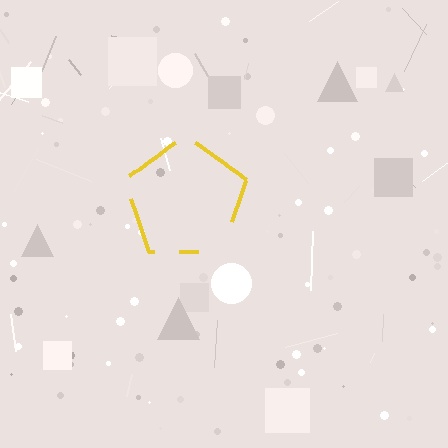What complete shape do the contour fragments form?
The contour fragments form a pentagon.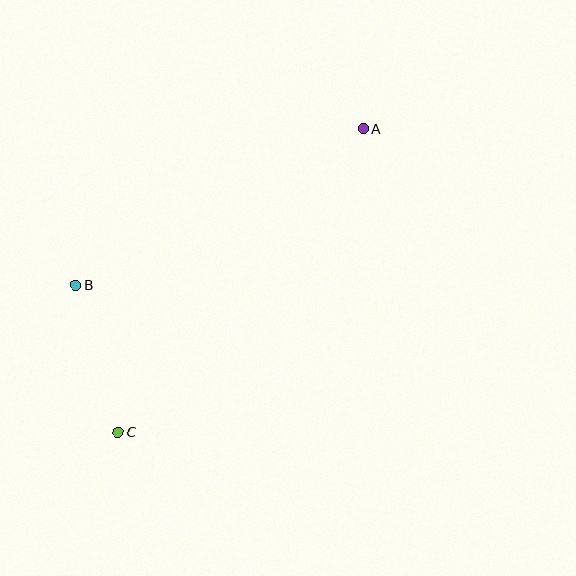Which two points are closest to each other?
Points B and C are closest to each other.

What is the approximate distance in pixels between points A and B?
The distance between A and B is approximately 327 pixels.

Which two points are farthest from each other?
Points A and C are farthest from each other.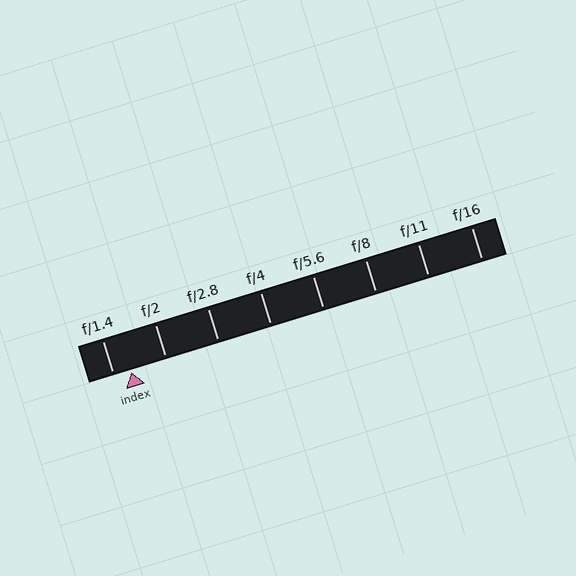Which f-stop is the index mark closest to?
The index mark is closest to f/1.4.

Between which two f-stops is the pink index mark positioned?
The index mark is between f/1.4 and f/2.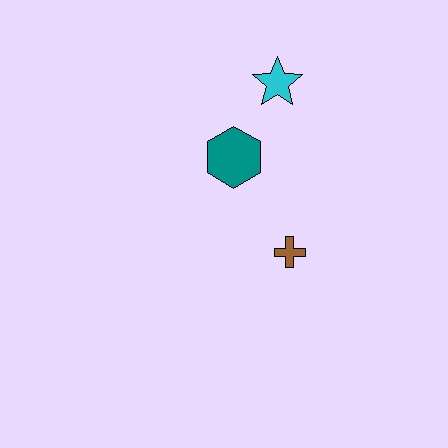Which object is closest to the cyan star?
The teal hexagon is closest to the cyan star.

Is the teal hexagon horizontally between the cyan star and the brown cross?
No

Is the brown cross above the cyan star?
No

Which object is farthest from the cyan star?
The brown cross is farthest from the cyan star.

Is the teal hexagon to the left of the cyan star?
Yes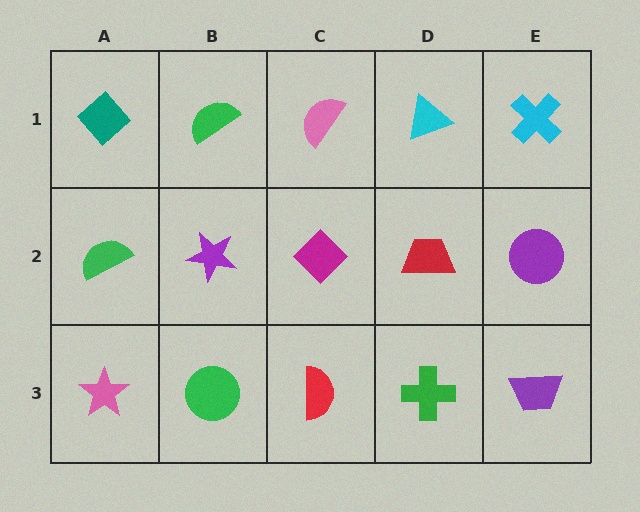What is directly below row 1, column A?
A green semicircle.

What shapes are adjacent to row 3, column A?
A green semicircle (row 2, column A), a green circle (row 3, column B).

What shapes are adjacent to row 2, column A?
A teal diamond (row 1, column A), a pink star (row 3, column A), a purple star (row 2, column B).